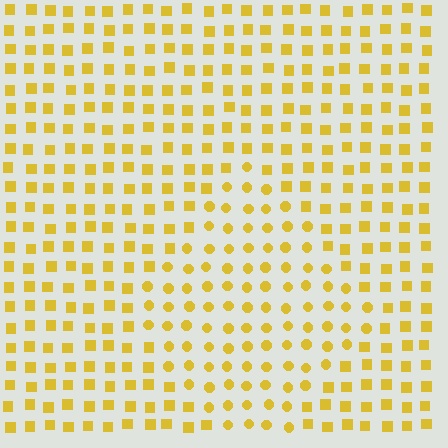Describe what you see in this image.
The image is filled with small yellow elements arranged in a uniform grid. A diamond-shaped region contains circles, while the surrounding area contains squares. The boundary is defined purely by the change in element shape.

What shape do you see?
I see a diamond.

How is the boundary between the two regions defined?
The boundary is defined by a change in element shape: circles inside vs. squares outside. All elements share the same color and spacing.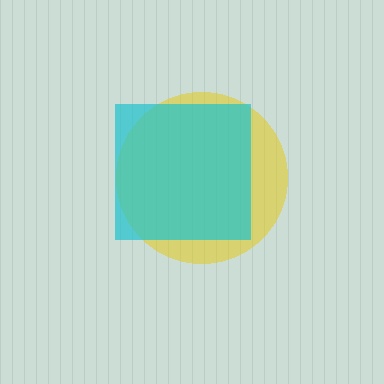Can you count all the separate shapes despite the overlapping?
Yes, there are 2 separate shapes.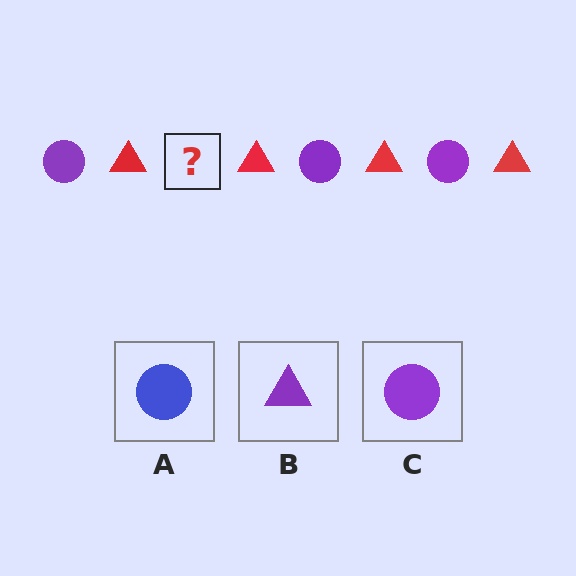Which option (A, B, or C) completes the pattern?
C.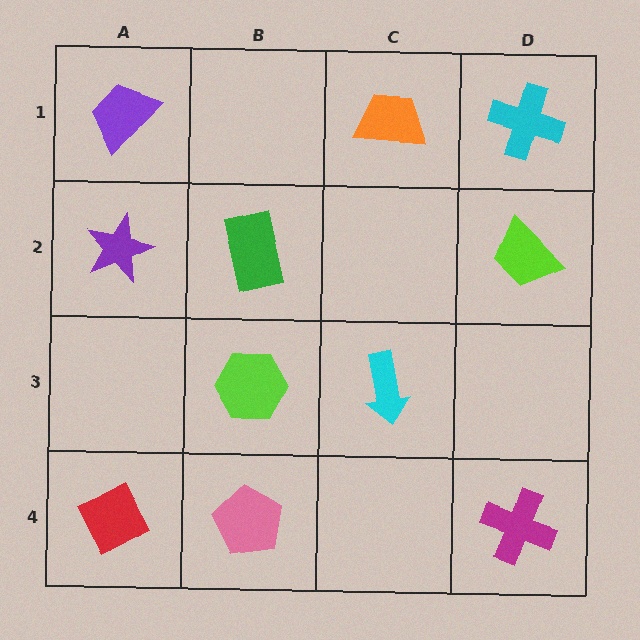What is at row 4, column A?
A red diamond.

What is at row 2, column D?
A lime trapezoid.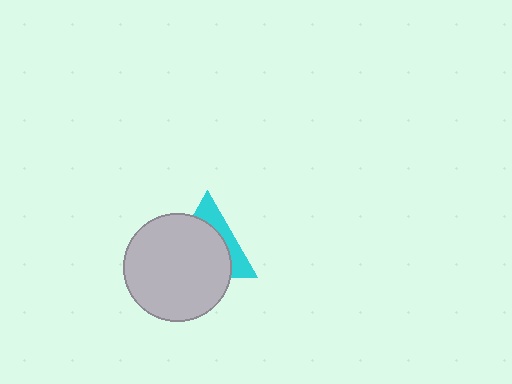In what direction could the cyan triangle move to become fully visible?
The cyan triangle could move toward the upper-right. That would shift it out from behind the light gray circle entirely.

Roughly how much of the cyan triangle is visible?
A small part of it is visible (roughly 32%).